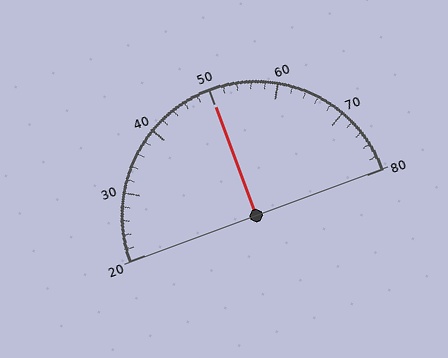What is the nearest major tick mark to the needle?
The nearest major tick mark is 50.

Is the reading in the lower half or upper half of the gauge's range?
The reading is in the upper half of the range (20 to 80).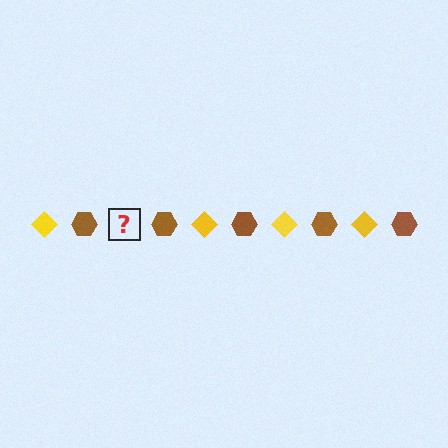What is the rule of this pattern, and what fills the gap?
The rule is that the pattern alternates between yellow diamond and brown hexagon. The gap should be filled with a yellow diamond.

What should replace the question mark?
The question mark should be replaced with a yellow diamond.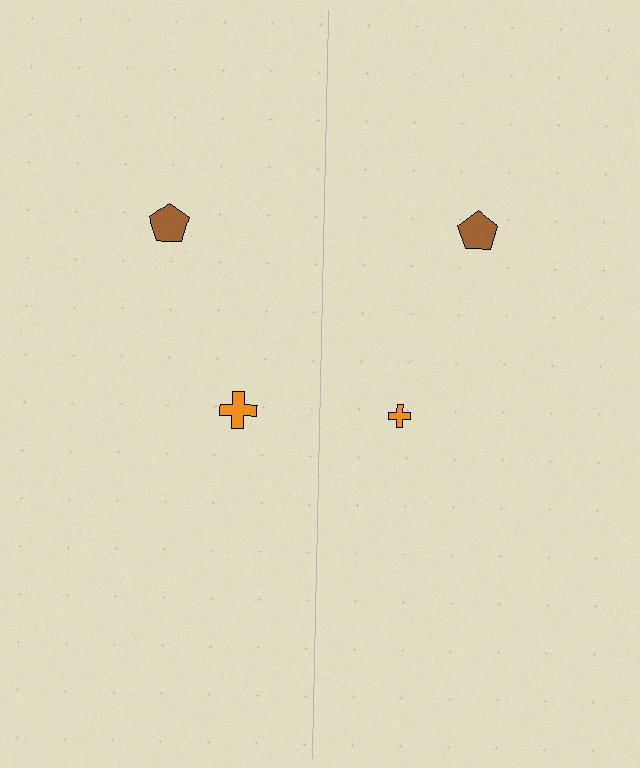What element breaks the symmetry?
The orange cross on the right side has a different size than its mirror counterpart.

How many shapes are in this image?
There are 4 shapes in this image.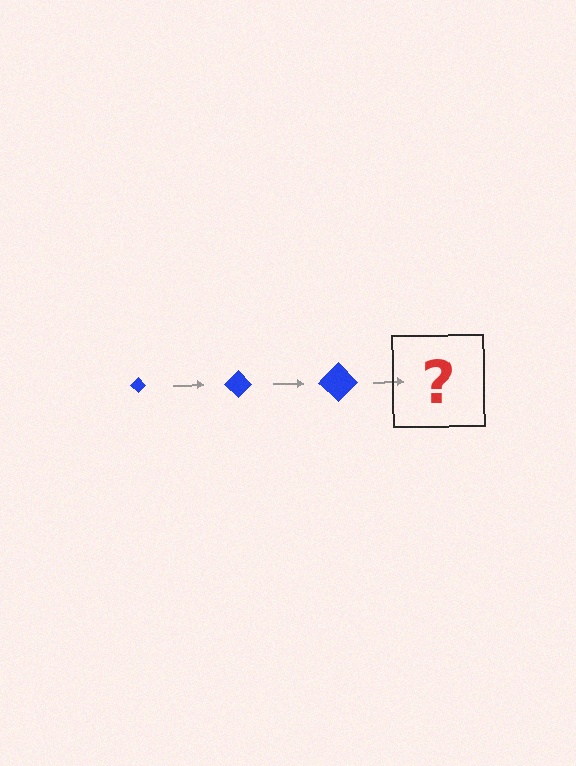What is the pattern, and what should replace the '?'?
The pattern is that the diamond gets progressively larger each step. The '?' should be a blue diamond, larger than the previous one.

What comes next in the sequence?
The next element should be a blue diamond, larger than the previous one.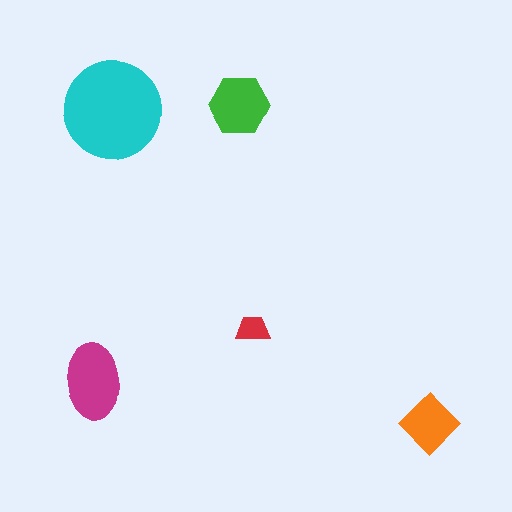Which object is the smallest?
The red trapezoid.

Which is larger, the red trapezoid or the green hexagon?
The green hexagon.